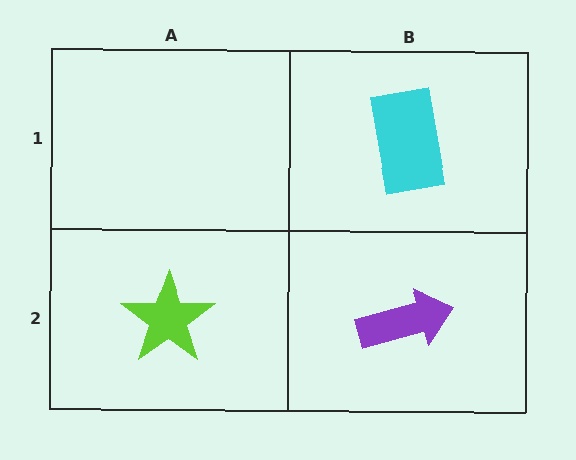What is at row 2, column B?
A purple arrow.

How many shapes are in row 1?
1 shape.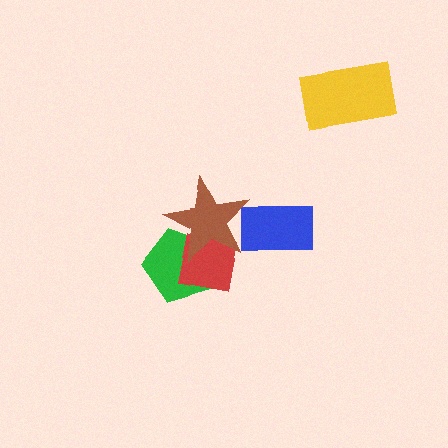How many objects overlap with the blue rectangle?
1 object overlaps with the blue rectangle.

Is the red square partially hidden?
Yes, it is partially covered by another shape.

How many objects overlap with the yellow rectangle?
0 objects overlap with the yellow rectangle.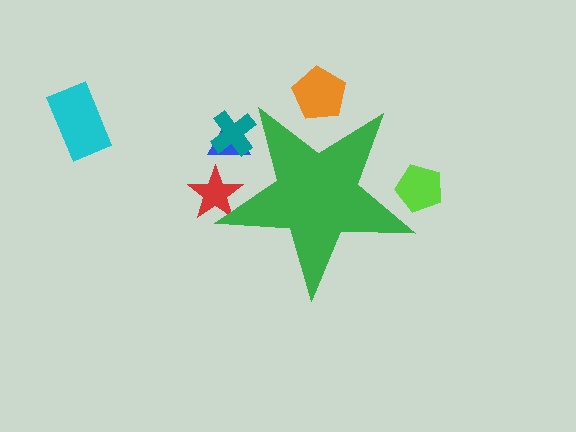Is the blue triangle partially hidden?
Yes, the blue triangle is partially hidden behind the green star.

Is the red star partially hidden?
Yes, the red star is partially hidden behind the green star.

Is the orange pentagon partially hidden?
Yes, the orange pentagon is partially hidden behind the green star.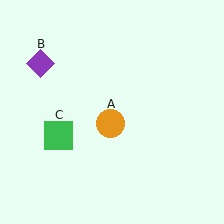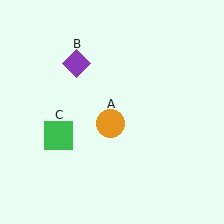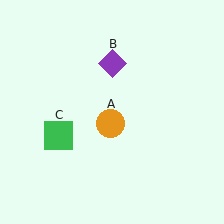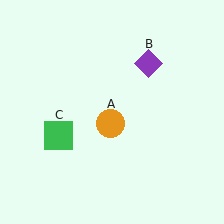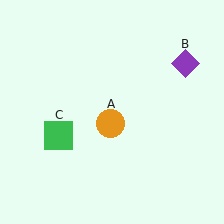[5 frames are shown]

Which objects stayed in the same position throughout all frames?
Orange circle (object A) and green square (object C) remained stationary.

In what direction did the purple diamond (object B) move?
The purple diamond (object B) moved right.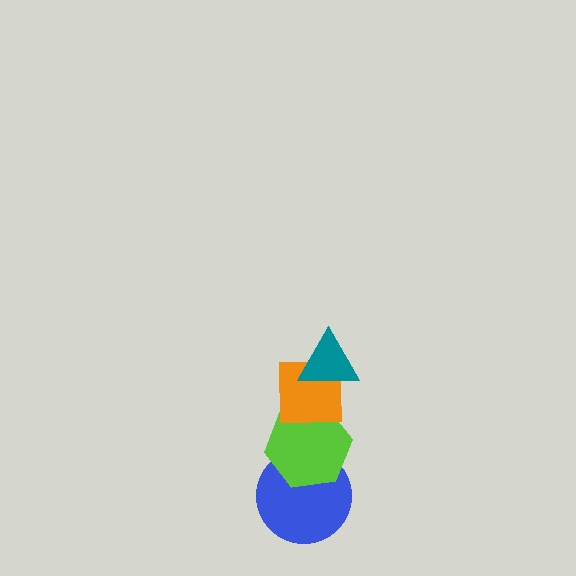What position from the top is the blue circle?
The blue circle is 4th from the top.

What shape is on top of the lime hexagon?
The orange square is on top of the lime hexagon.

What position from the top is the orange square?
The orange square is 2nd from the top.